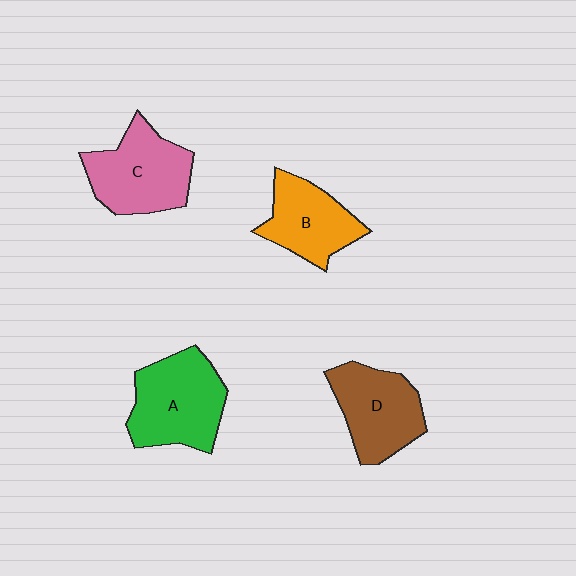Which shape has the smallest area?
Shape B (orange).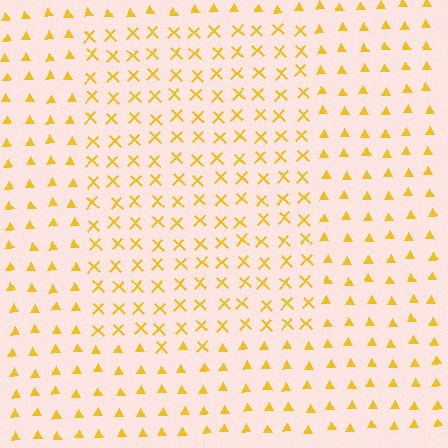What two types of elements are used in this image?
The image uses X marks inside the rectangle region and triangles outside it.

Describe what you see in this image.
The image is filled with small yellow elements arranged in a uniform grid. A rectangle-shaped region contains X marks, while the surrounding area contains triangles. The boundary is defined purely by the change in element shape.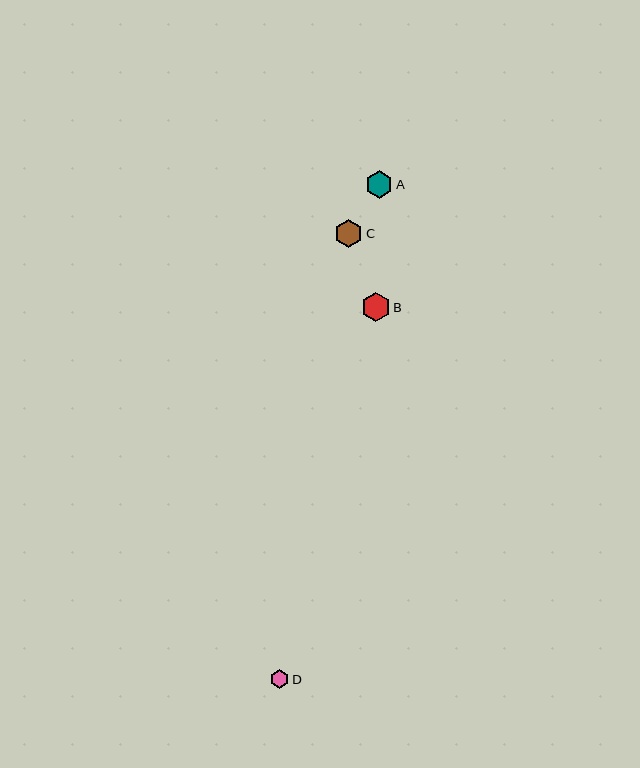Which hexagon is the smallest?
Hexagon D is the smallest with a size of approximately 19 pixels.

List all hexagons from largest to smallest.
From largest to smallest: B, C, A, D.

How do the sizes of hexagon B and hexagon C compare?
Hexagon B and hexagon C are approximately the same size.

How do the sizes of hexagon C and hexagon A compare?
Hexagon C and hexagon A are approximately the same size.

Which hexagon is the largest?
Hexagon B is the largest with a size of approximately 29 pixels.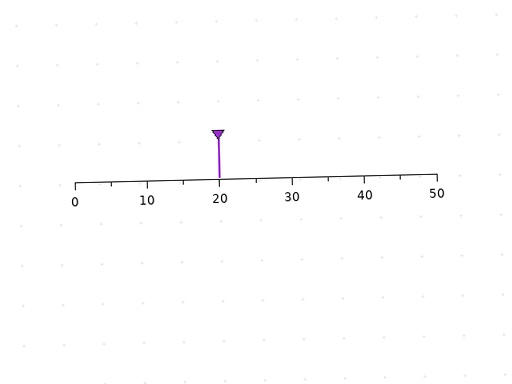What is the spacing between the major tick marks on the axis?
The major ticks are spaced 10 apart.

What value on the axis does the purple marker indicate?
The marker indicates approximately 20.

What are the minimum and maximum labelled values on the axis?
The axis runs from 0 to 50.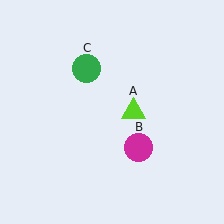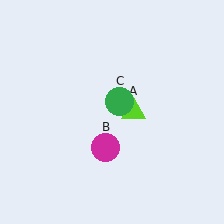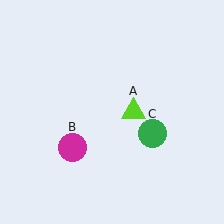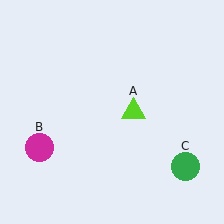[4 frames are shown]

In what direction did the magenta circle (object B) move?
The magenta circle (object B) moved left.